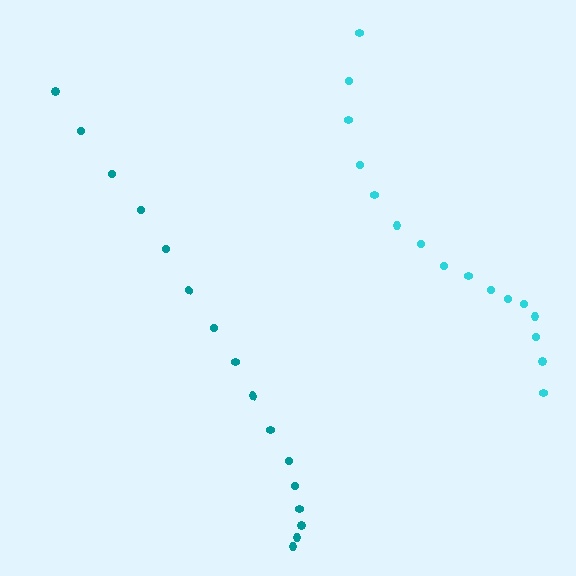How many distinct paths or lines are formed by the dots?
There are 2 distinct paths.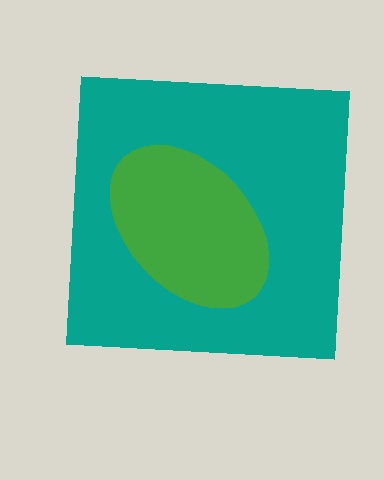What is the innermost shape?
The green ellipse.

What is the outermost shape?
The teal square.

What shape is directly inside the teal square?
The green ellipse.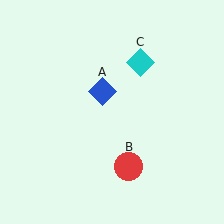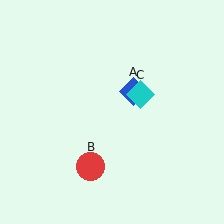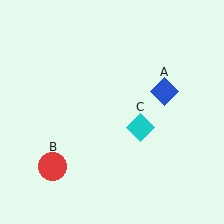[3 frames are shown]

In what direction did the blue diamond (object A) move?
The blue diamond (object A) moved right.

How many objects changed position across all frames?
3 objects changed position: blue diamond (object A), red circle (object B), cyan diamond (object C).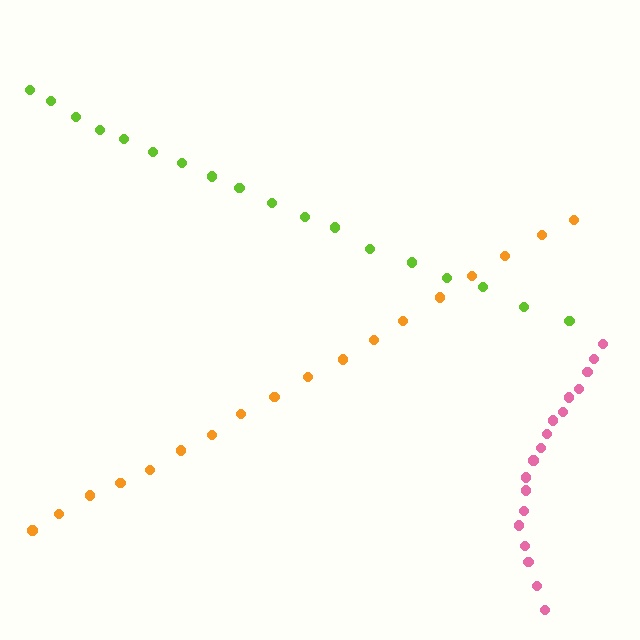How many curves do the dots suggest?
There are 3 distinct paths.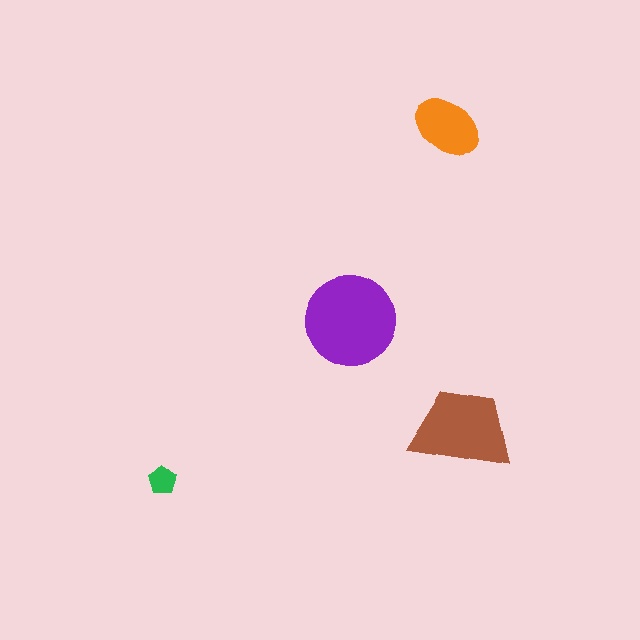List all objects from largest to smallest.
The purple circle, the brown trapezoid, the orange ellipse, the green pentagon.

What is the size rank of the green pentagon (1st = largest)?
4th.